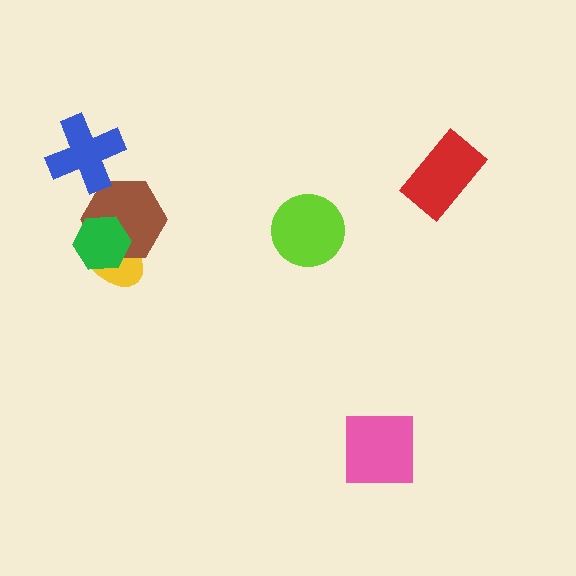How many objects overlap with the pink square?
0 objects overlap with the pink square.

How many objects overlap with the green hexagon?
2 objects overlap with the green hexagon.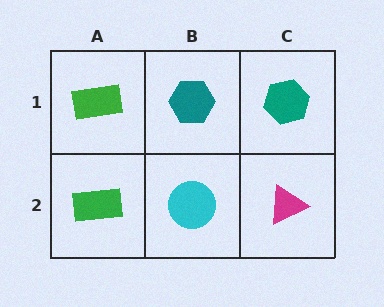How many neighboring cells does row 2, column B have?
3.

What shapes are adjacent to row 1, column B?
A cyan circle (row 2, column B), a green rectangle (row 1, column A), a teal hexagon (row 1, column C).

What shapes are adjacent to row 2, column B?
A teal hexagon (row 1, column B), a green rectangle (row 2, column A), a magenta triangle (row 2, column C).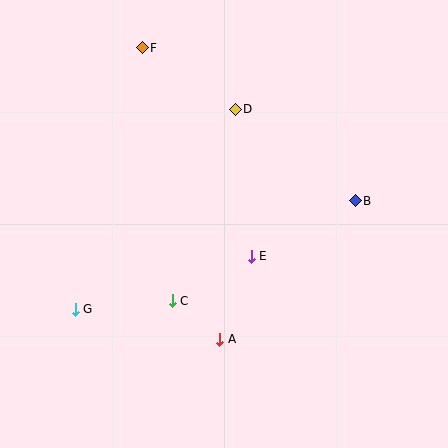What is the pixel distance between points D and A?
The distance between D and A is 230 pixels.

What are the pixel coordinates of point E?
Point E is at (251, 256).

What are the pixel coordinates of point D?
Point D is at (235, 109).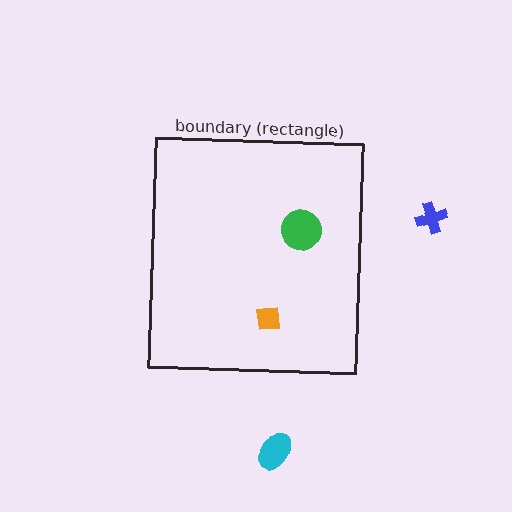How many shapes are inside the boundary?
2 inside, 2 outside.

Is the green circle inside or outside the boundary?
Inside.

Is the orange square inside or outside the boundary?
Inside.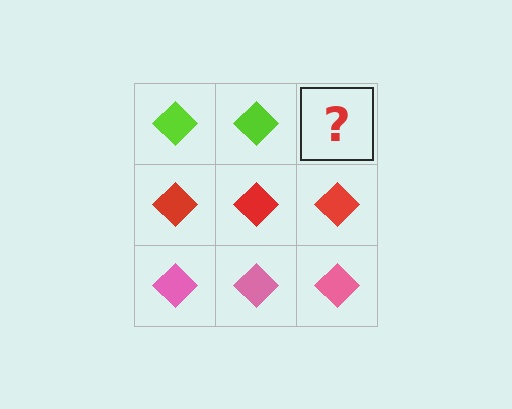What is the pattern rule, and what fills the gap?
The rule is that each row has a consistent color. The gap should be filled with a lime diamond.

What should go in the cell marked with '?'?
The missing cell should contain a lime diamond.